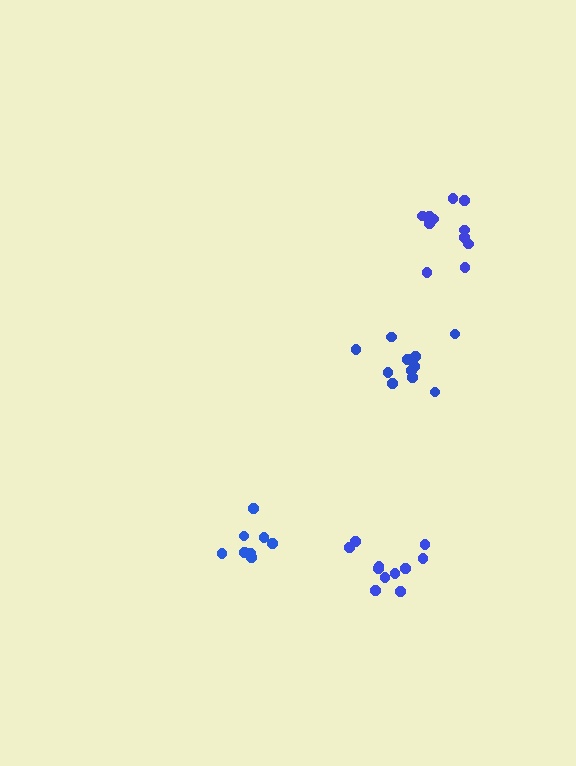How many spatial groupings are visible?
There are 4 spatial groupings.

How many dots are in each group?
Group 1: 8 dots, Group 2: 11 dots, Group 3: 11 dots, Group 4: 11 dots (41 total).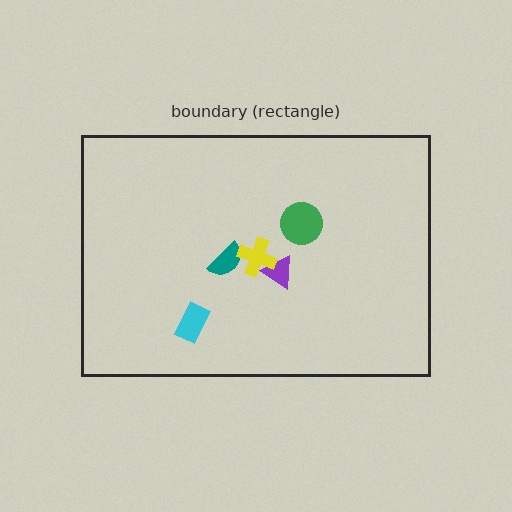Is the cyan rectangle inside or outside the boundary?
Inside.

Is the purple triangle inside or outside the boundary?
Inside.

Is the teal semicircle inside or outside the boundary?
Inside.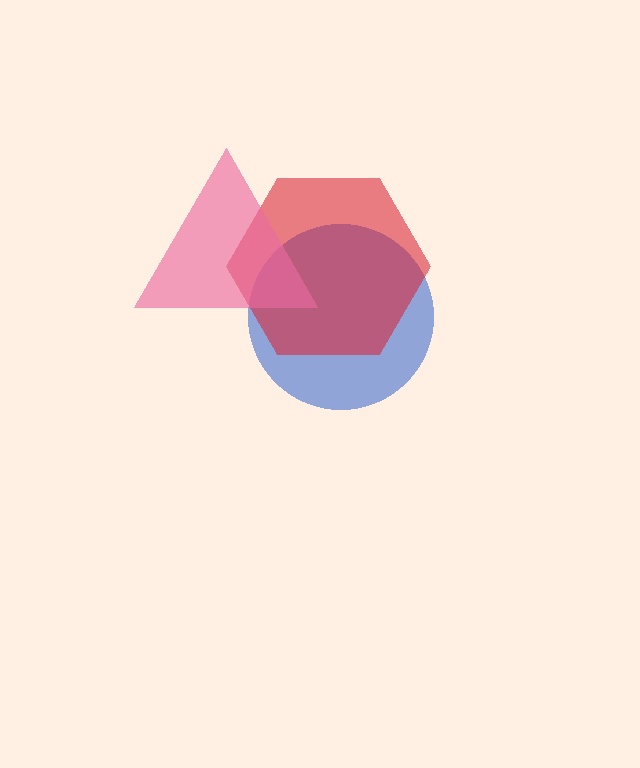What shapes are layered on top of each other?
The layered shapes are: a blue circle, a red hexagon, a pink triangle.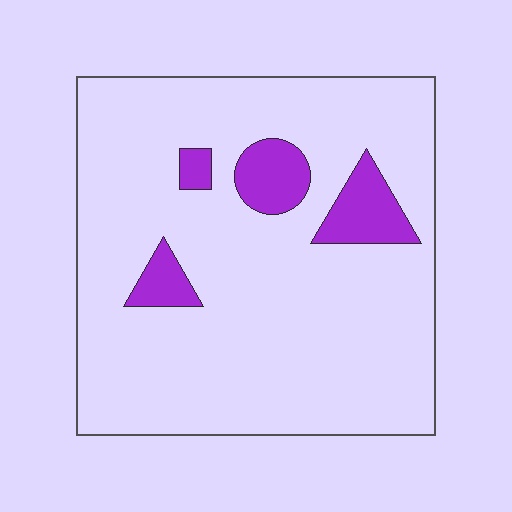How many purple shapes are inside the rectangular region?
4.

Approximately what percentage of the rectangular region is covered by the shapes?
Approximately 10%.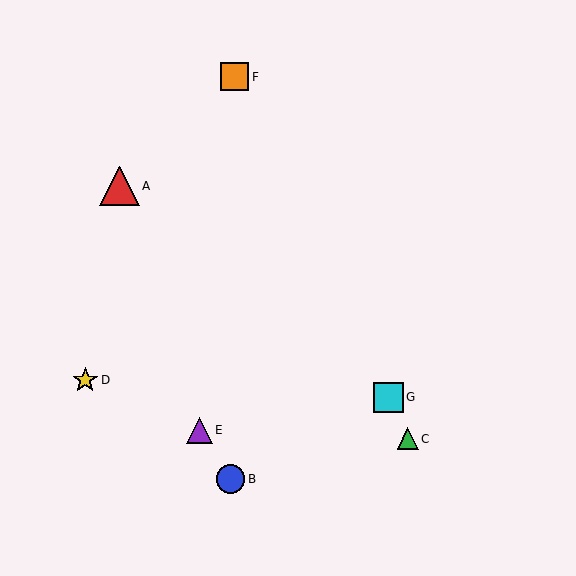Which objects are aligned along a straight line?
Objects C, F, G are aligned along a straight line.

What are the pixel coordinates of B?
Object B is at (231, 479).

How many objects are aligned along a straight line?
3 objects (C, F, G) are aligned along a straight line.